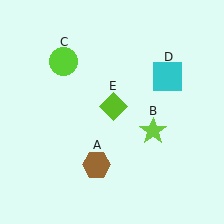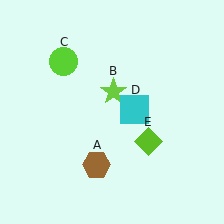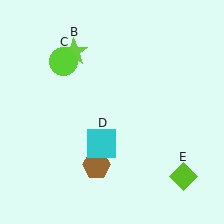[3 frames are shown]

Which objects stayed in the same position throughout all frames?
Brown hexagon (object A) and lime circle (object C) remained stationary.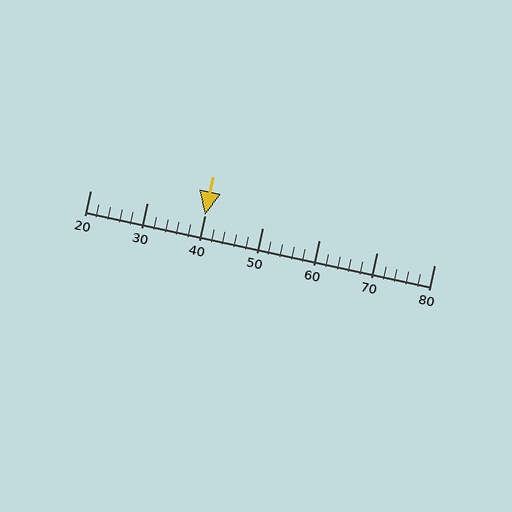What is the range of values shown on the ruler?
The ruler shows values from 20 to 80.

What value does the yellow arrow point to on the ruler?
The yellow arrow points to approximately 40.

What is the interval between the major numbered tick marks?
The major tick marks are spaced 10 units apart.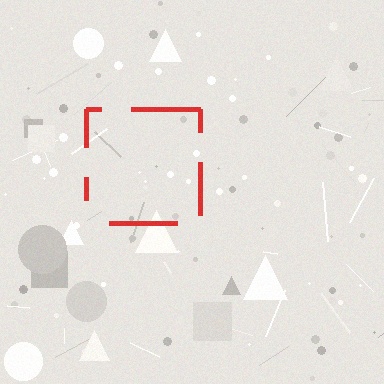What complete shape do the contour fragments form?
The contour fragments form a square.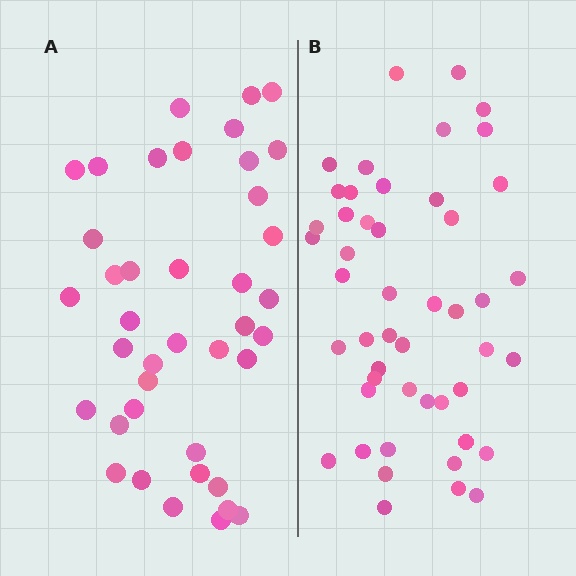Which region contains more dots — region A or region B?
Region B (the right region) has more dots.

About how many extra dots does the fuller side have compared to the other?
Region B has roughly 8 or so more dots than region A.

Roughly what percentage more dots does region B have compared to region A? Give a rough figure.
About 20% more.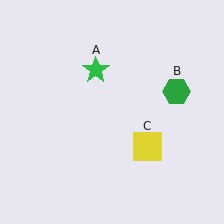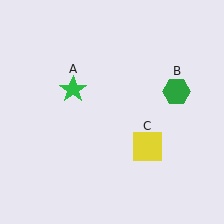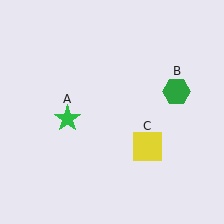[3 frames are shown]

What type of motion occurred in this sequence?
The green star (object A) rotated counterclockwise around the center of the scene.